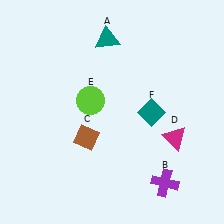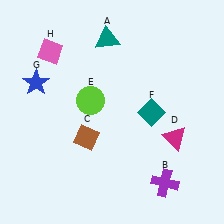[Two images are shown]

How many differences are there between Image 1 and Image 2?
There are 2 differences between the two images.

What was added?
A blue star (G), a pink diamond (H) were added in Image 2.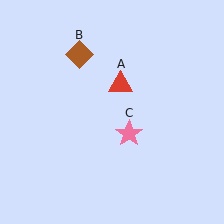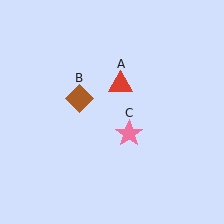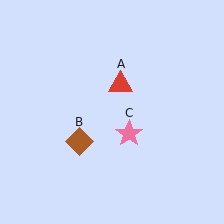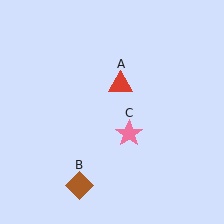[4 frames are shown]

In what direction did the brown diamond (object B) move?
The brown diamond (object B) moved down.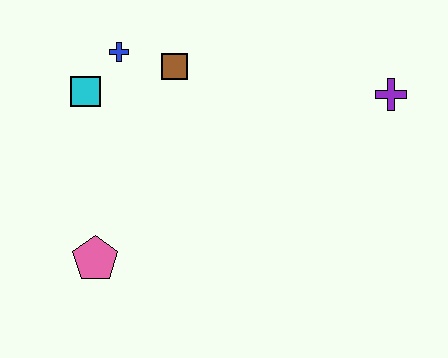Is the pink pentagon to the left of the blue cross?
Yes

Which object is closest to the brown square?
The blue cross is closest to the brown square.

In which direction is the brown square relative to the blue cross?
The brown square is to the right of the blue cross.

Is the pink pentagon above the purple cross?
No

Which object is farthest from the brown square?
The purple cross is farthest from the brown square.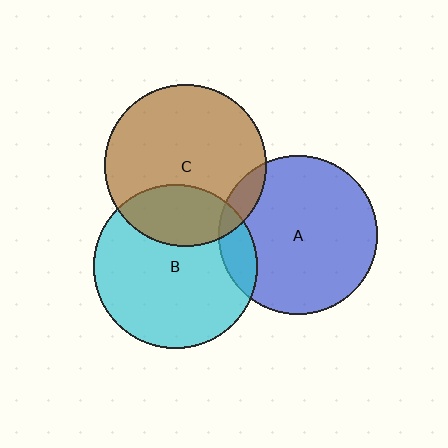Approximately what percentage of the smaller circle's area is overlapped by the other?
Approximately 25%.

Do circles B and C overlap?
Yes.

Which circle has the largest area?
Circle B (cyan).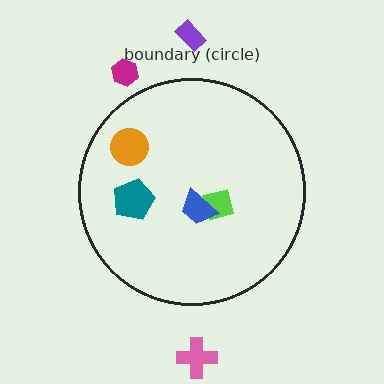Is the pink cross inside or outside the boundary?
Outside.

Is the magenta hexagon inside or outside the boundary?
Outside.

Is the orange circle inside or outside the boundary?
Inside.